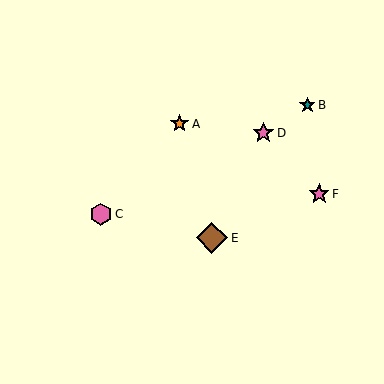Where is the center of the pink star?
The center of the pink star is at (263, 133).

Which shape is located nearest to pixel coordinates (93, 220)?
The pink hexagon (labeled C) at (101, 214) is nearest to that location.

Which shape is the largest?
The brown diamond (labeled E) is the largest.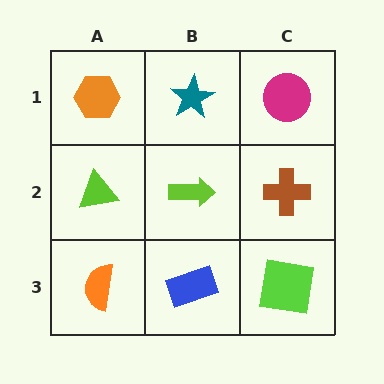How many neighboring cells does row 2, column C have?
3.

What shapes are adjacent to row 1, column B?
A lime arrow (row 2, column B), an orange hexagon (row 1, column A), a magenta circle (row 1, column C).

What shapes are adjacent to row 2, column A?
An orange hexagon (row 1, column A), an orange semicircle (row 3, column A), a lime arrow (row 2, column B).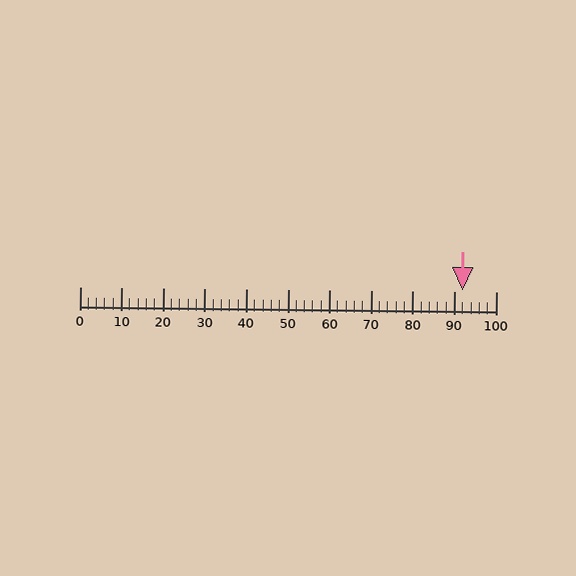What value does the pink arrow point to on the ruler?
The pink arrow points to approximately 92.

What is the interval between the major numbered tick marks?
The major tick marks are spaced 10 units apart.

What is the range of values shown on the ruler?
The ruler shows values from 0 to 100.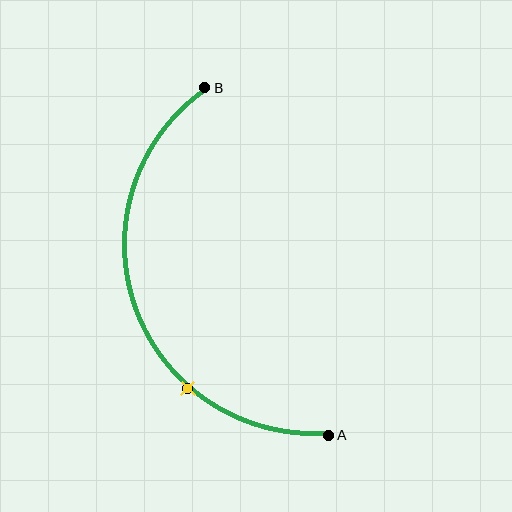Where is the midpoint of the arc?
The arc midpoint is the point on the curve farthest from the straight line joining A and B. It sits to the left of that line.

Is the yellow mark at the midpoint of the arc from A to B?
No. The yellow mark lies on the arc but is closer to endpoint A. The arc midpoint would be at the point on the curve equidistant along the arc from both A and B.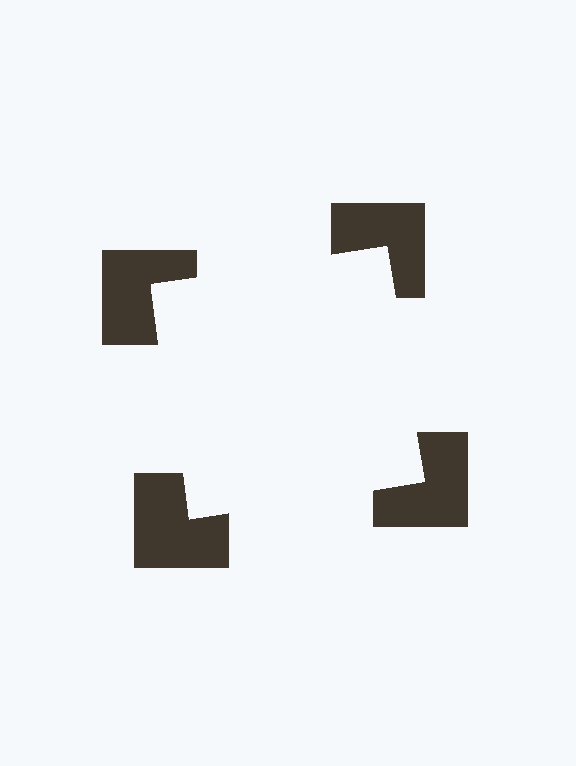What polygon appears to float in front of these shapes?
An illusory square — its edges are inferred from the aligned wedge cuts in the notched squares, not physically drawn.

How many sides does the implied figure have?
4 sides.